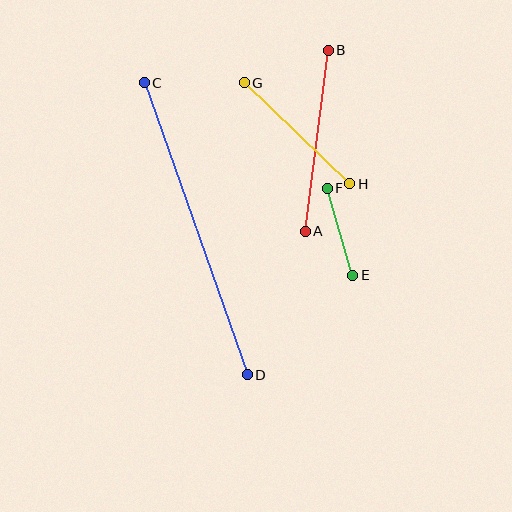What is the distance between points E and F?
The distance is approximately 90 pixels.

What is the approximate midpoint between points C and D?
The midpoint is at approximately (196, 229) pixels.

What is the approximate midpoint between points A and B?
The midpoint is at approximately (317, 141) pixels.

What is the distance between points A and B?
The distance is approximately 183 pixels.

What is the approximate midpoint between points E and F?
The midpoint is at approximately (340, 232) pixels.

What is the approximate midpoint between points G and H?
The midpoint is at approximately (297, 133) pixels.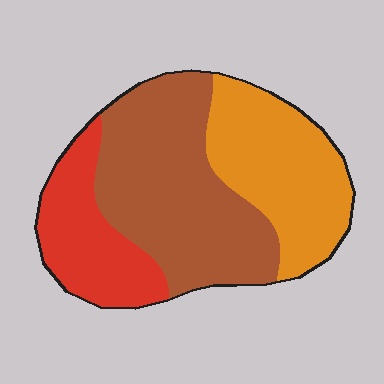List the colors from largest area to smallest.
From largest to smallest: brown, orange, red.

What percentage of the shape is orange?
Orange takes up about one third (1/3) of the shape.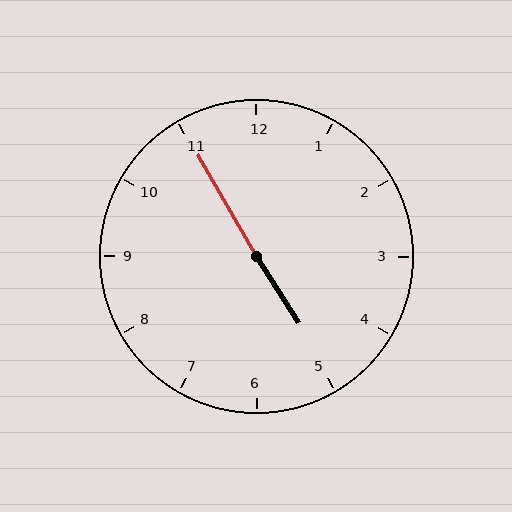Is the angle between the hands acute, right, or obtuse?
It is obtuse.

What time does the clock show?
4:55.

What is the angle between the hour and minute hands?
Approximately 178 degrees.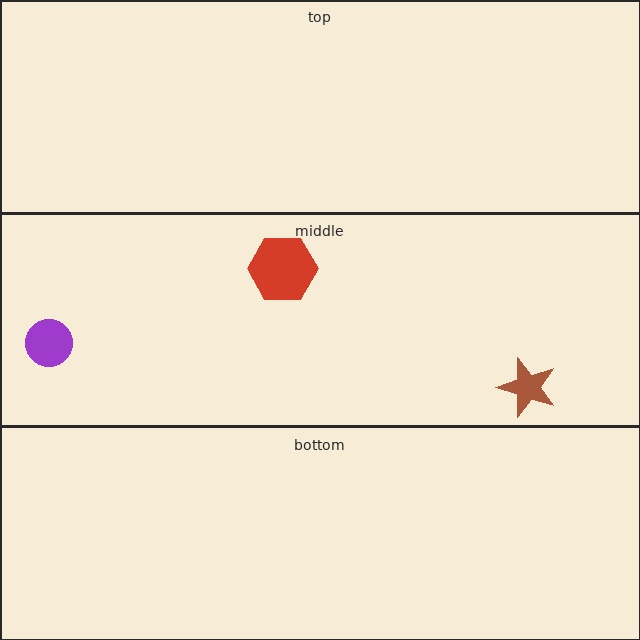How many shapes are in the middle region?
3.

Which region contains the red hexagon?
The middle region.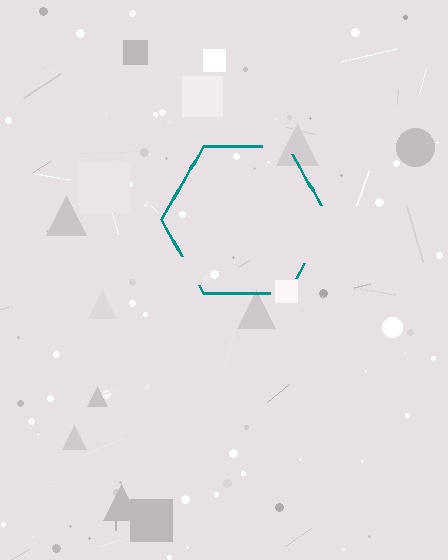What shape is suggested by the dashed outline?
The dashed outline suggests a hexagon.